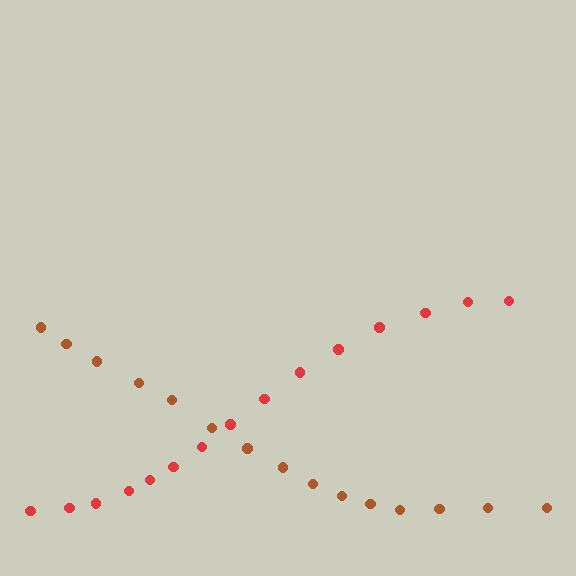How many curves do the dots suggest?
There are 2 distinct paths.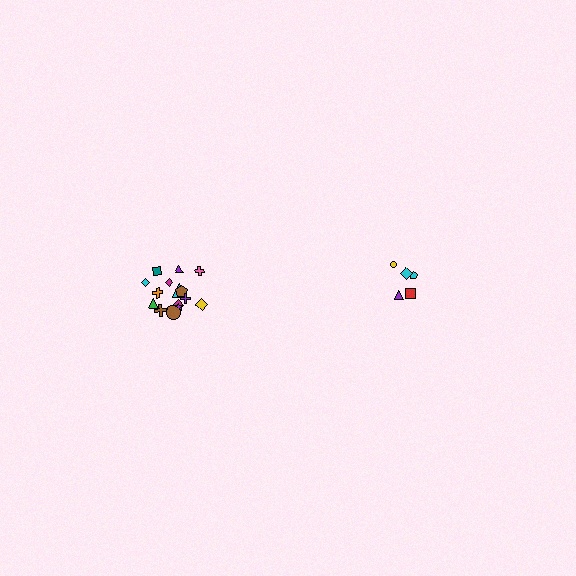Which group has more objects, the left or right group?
The left group.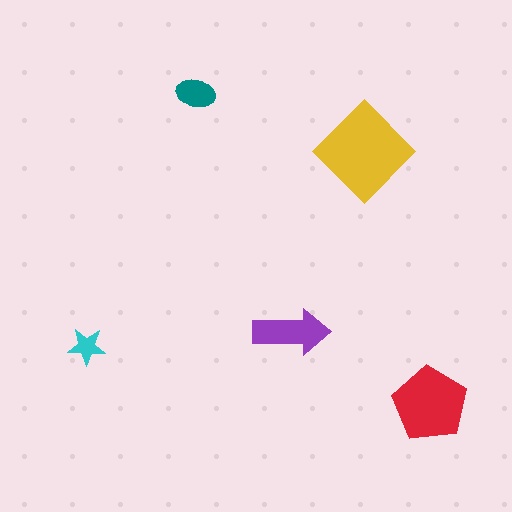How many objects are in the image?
There are 5 objects in the image.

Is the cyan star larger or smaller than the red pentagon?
Smaller.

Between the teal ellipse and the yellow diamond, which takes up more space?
The yellow diamond.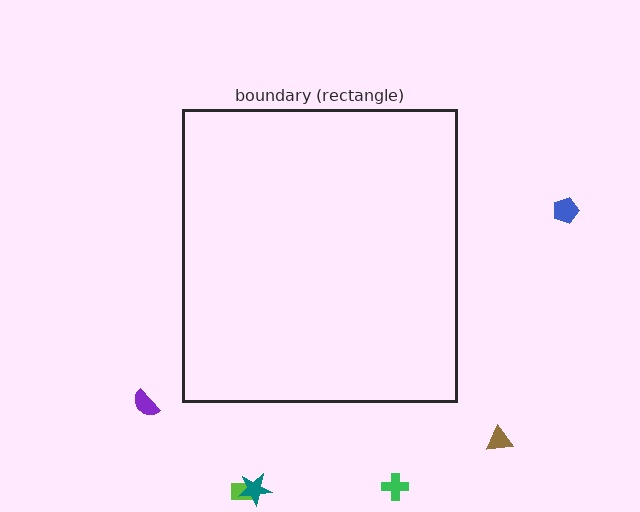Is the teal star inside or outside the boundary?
Outside.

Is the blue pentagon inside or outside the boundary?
Outside.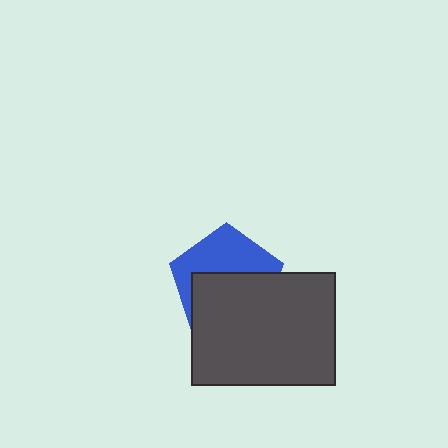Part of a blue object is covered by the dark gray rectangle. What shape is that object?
It is a pentagon.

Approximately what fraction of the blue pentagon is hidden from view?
Roughly 56% of the blue pentagon is hidden behind the dark gray rectangle.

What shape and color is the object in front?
The object in front is a dark gray rectangle.